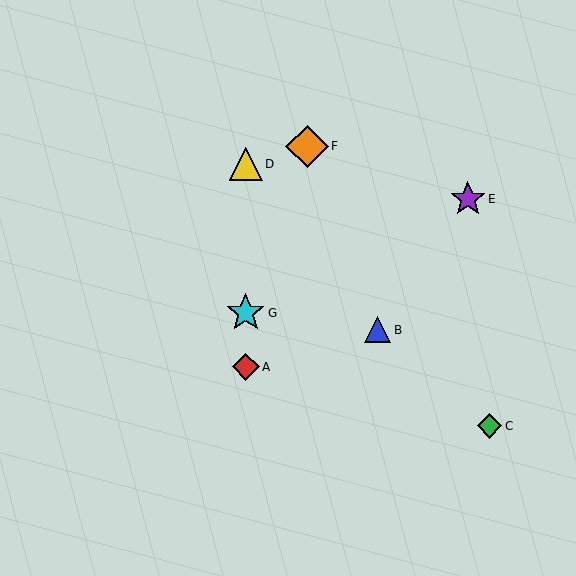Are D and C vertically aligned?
No, D is at x≈246 and C is at x≈490.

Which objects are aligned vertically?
Objects A, D, G are aligned vertically.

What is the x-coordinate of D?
Object D is at x≈246.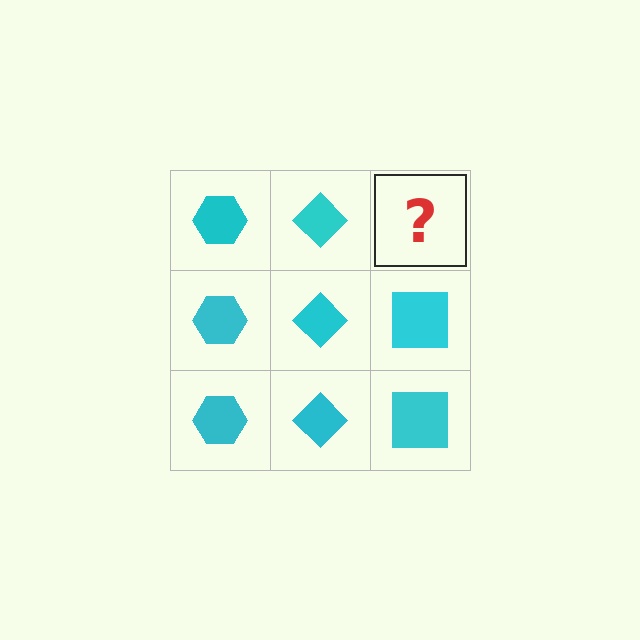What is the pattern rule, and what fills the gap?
The rule is that each column has a consistent shape. The gap should be filled with a cyan square.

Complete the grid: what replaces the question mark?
The question mark should be replaced with a cyan square.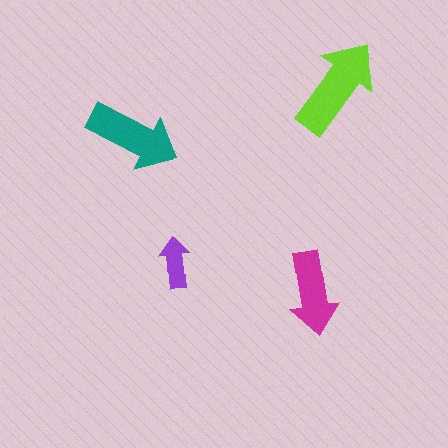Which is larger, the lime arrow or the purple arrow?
The lime one.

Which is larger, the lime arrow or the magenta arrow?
The lime one.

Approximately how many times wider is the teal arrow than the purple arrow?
About 2 times wider.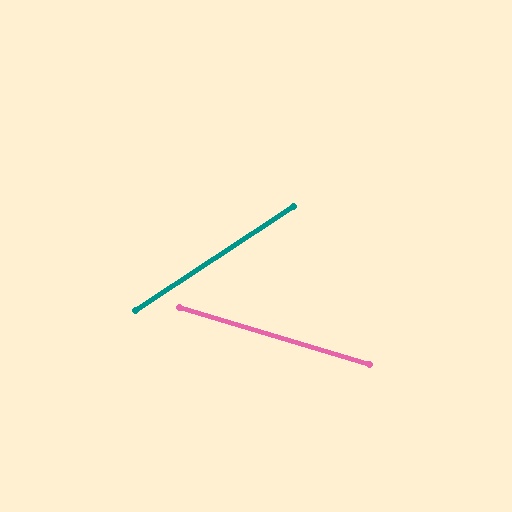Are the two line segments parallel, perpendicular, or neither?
Neither parallel nor perpendicular — they differ by about 50°.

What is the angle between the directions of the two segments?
Approximately 50 degrees.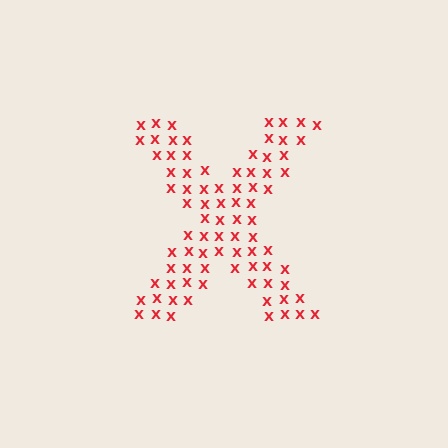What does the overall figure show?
The overall figure shows the letter X.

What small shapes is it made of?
It is made of small letter X's.